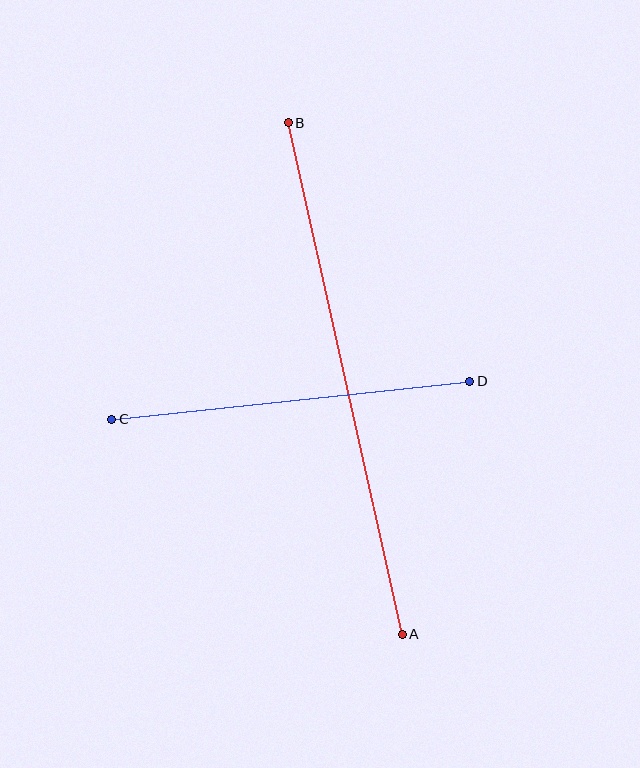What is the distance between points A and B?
The distance is approximately 524 pixels.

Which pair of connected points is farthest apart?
Points A and B are farthest apart.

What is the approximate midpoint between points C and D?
The midpoint is at approximately (291, 400) pixels.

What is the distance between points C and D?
The distance is approximately 360 pixels.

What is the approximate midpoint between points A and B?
The midpoint is at approximately (345, 378) pixels.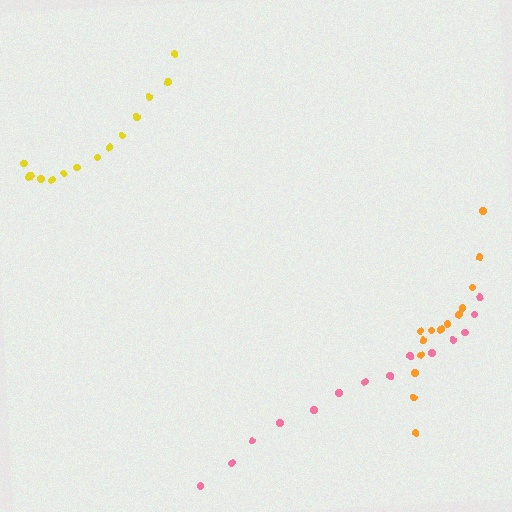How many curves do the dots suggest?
There are 3 distinct paths.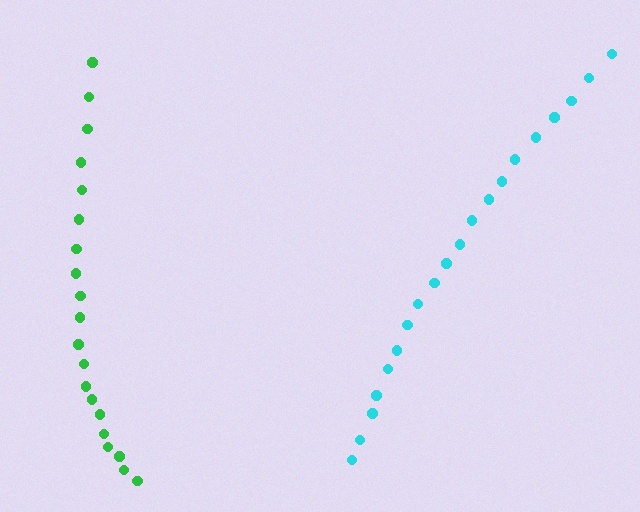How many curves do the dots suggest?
There are 2 distinct paths.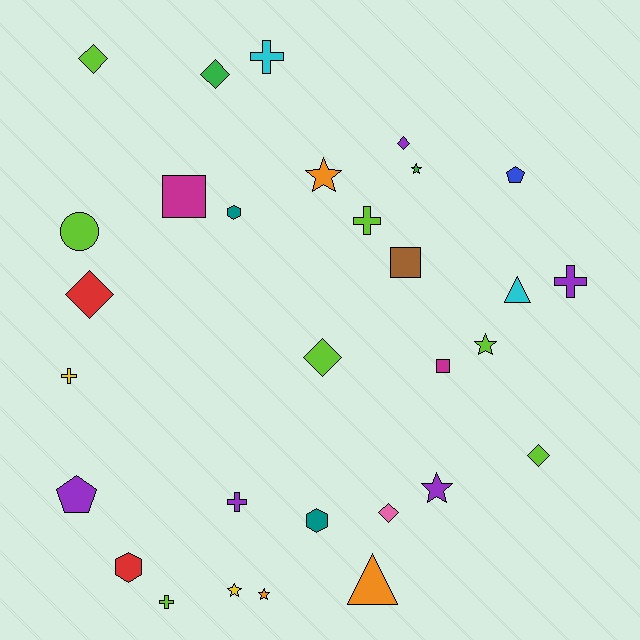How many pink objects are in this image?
There is 1 pink object.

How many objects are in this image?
There are 30 objects.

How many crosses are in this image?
There are 6 crosses.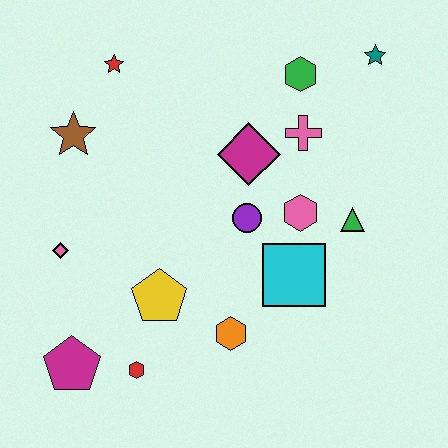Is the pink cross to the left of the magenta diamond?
No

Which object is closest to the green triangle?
The pink hexagon is closest to the green triangle.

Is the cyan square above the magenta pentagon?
Yes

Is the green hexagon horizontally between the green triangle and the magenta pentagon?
Yes